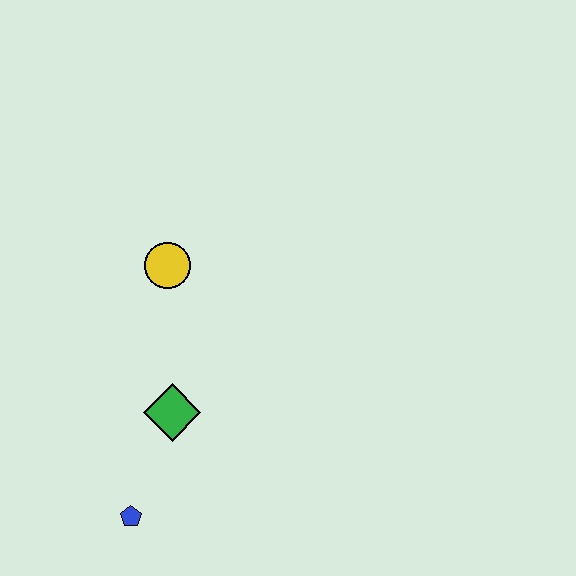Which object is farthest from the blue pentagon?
The yellow circle is farthest from the blue pentagon.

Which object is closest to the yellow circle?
The green diamond is closest to the yellow circle.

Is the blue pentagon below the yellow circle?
Yes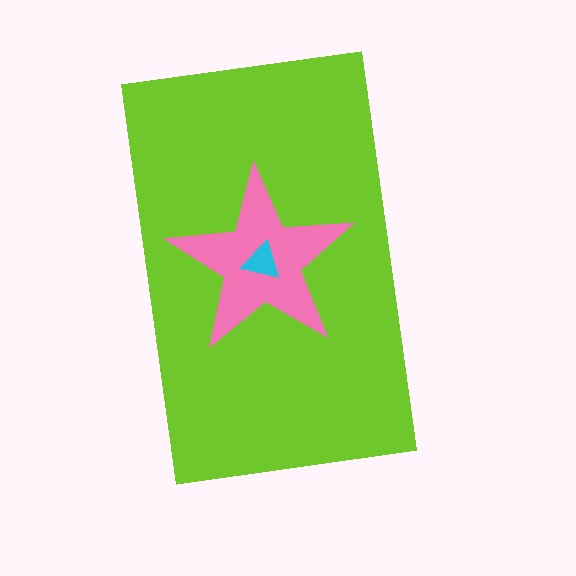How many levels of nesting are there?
3.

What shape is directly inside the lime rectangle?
The pink star.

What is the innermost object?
The cyan triangle.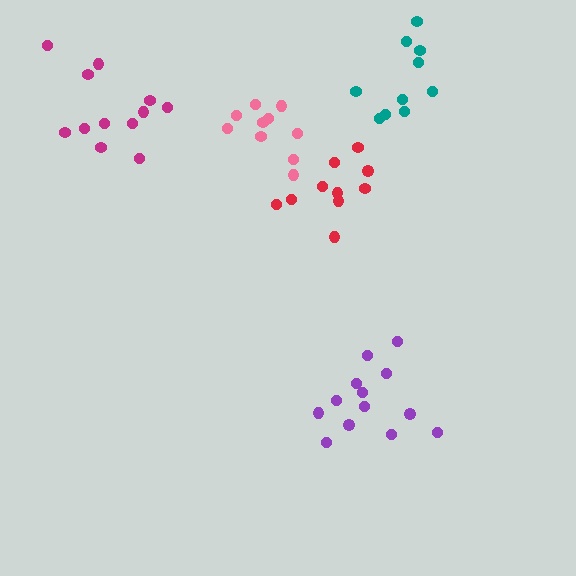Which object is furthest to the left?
The magenta cluster is leftmost.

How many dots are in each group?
Group 1: 10 dots, Group 2: 13 dots, Group 3: 10 dots, Group 4: 12 dots, Group 5: 10 dots (55 total).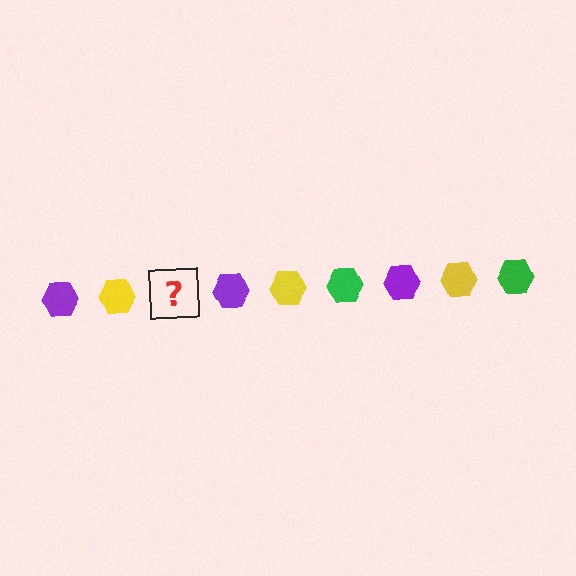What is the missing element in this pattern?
The missing element is a green hexagon.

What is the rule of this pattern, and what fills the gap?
The rule is that the pattern cycles through purple, yellow, green hexagons. The gap should be filled with a green hexagon.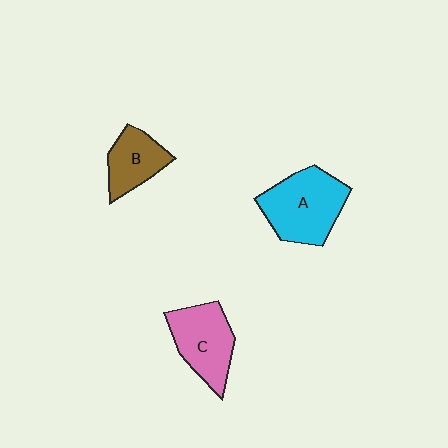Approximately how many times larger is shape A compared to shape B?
Approximately 1.7 times.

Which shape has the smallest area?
Shape B (brown).